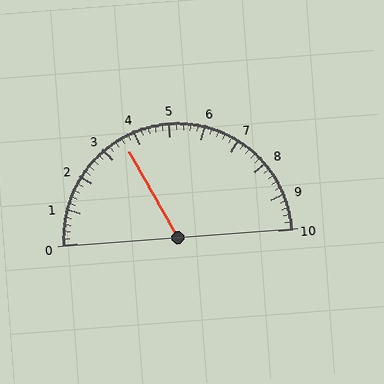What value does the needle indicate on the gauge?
The needle indicates approximately 3.6.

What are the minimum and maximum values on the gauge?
The gauge ranges from 0 to 10.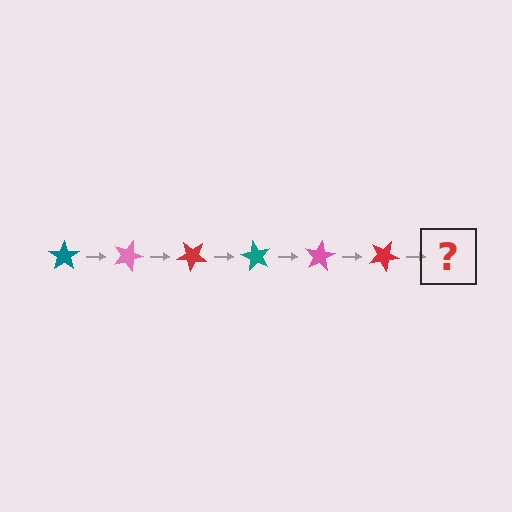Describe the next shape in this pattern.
It should be a teal star, rotated 120 degrees from the start.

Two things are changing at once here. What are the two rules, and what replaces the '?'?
The two rules are that it rotates 20 degrees each step and the color cycles through teal, pink, and red. The '?' should be a teal star, rotated 120 degrees from the start.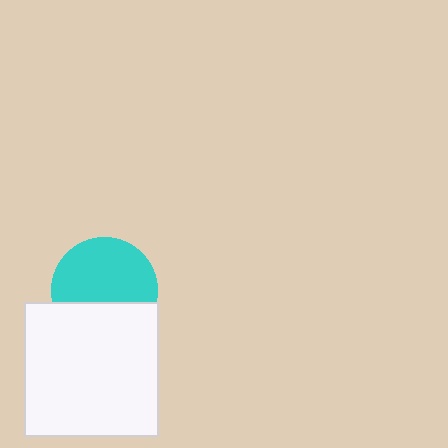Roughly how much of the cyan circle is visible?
About half of it is visible (roughly 63%).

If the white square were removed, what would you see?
You would see the complete cyan circle.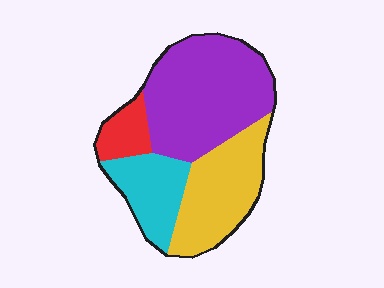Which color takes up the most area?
Purple, at roughly 45%.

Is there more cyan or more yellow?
Yellow.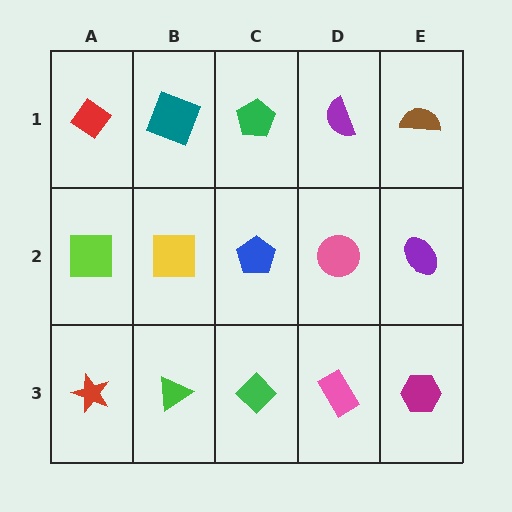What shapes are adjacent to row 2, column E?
A brown semicircle (row 1, column E), a magenta hexagon (row 3, column E), a pink circle (row 2, column D).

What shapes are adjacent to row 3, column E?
A purple ellipse (row 2, column E), a pink rectangle (row 3, column D).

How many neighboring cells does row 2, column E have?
3.